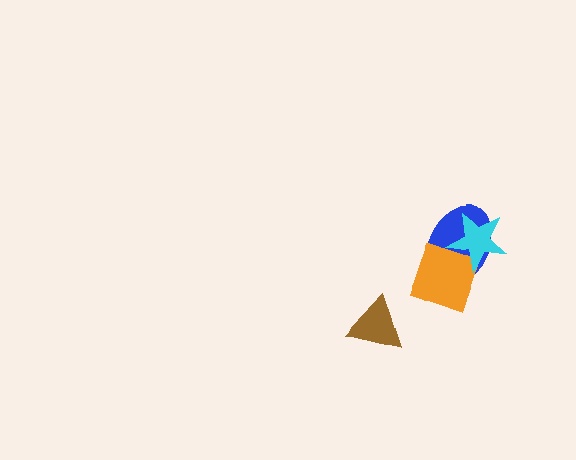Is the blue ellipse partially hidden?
Yes, it is partially covered by another shape.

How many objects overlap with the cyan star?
2 objects overlap with the cyan star.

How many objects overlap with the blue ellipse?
2 objects overlap with the blue ellipse.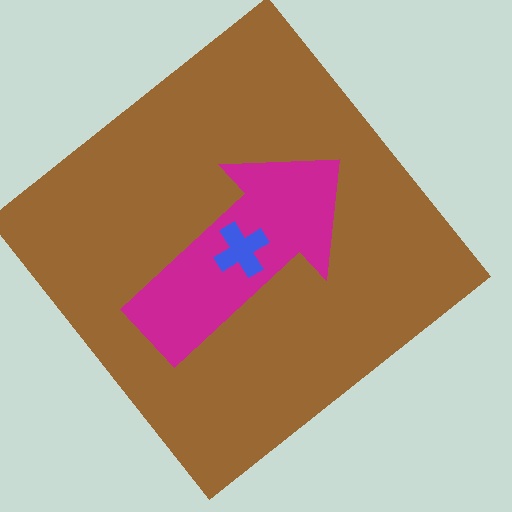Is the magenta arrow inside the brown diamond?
Yes.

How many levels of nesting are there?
3.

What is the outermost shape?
The brown diamond.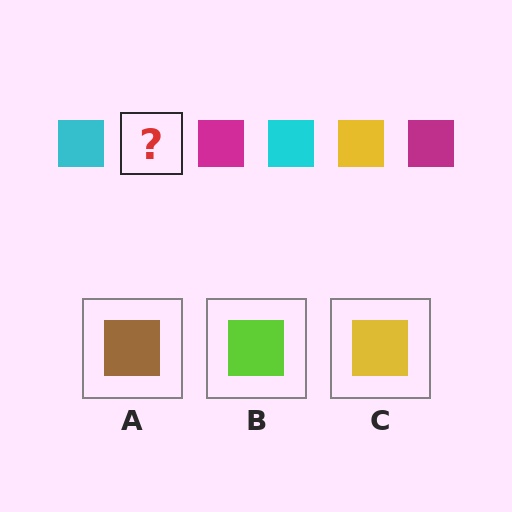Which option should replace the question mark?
Option C.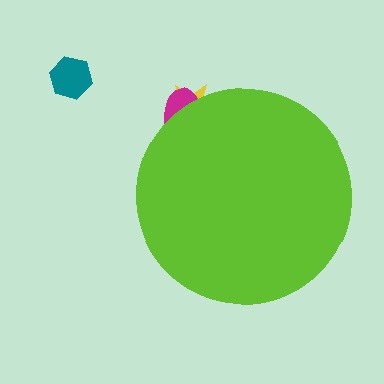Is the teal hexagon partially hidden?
No, the teal hexagon is fully visible.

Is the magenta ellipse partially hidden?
Yes, the magenta ellipse is partially hidden behind the lime circle.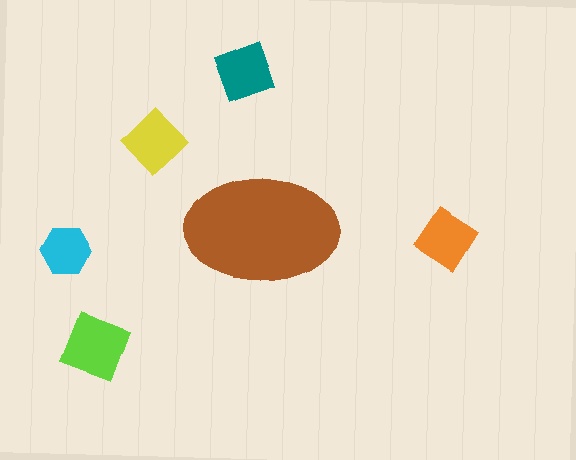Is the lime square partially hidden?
No, the lime square is fully visible.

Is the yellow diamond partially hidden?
No, the yellow diamond is fully visible.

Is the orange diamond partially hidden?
No, the orange diamond is fully visible.